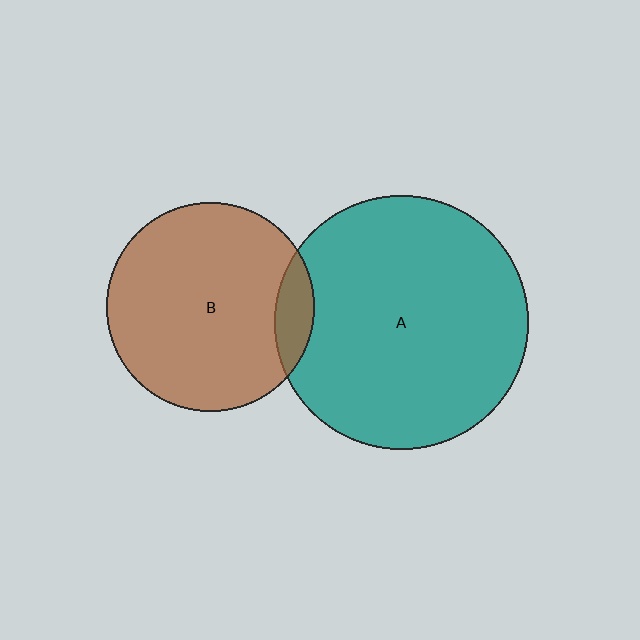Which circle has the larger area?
Circle A (teal).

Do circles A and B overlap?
Yes.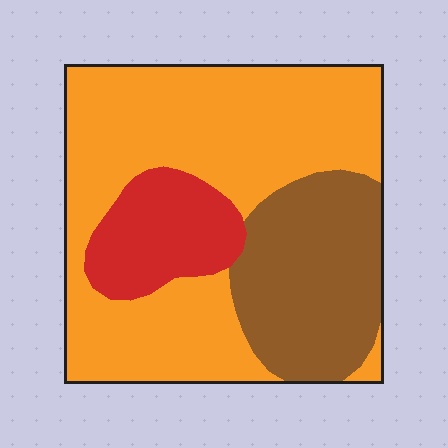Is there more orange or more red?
Orange.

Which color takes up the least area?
Red, at roughly 15%.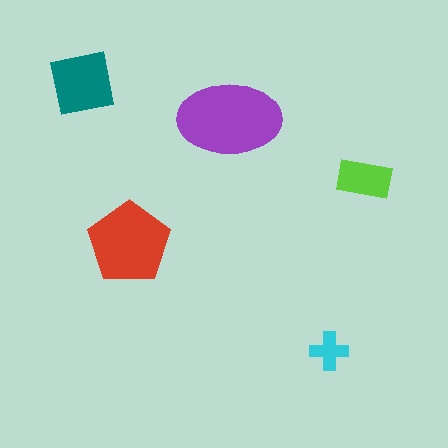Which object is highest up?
The teal square is topmost.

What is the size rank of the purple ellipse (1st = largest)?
1st.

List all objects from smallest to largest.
The cyan cross, the lime rectangle, the teal square, the red pentagon, the purple ellipse.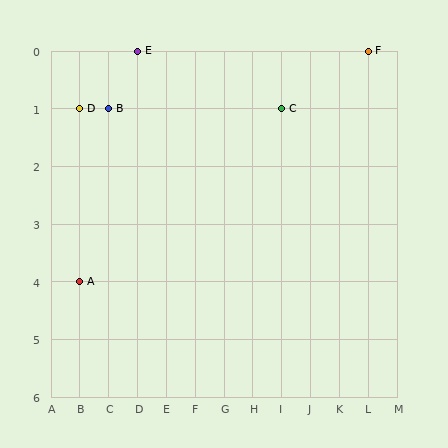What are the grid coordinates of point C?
Point C is at grid coordinates (I, 1).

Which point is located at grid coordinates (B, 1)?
Point D is at (B, 1).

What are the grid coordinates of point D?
Point D is at grid coordinates (B, 1).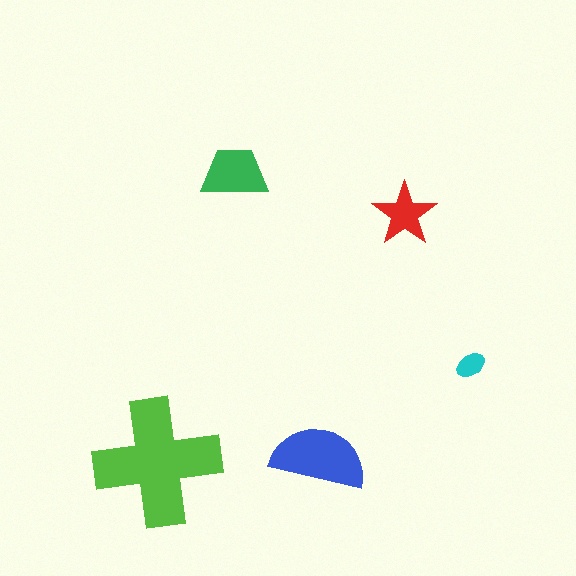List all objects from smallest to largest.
The cyan ellipse, the red star, the green trapezoid, the blue semicircle, the lime cross.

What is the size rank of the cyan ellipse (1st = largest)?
5th.